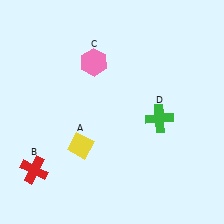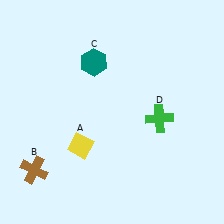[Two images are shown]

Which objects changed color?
B changed from red to brown. C changed from pink to teal.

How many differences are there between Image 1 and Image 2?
There are 2 differences between the two images.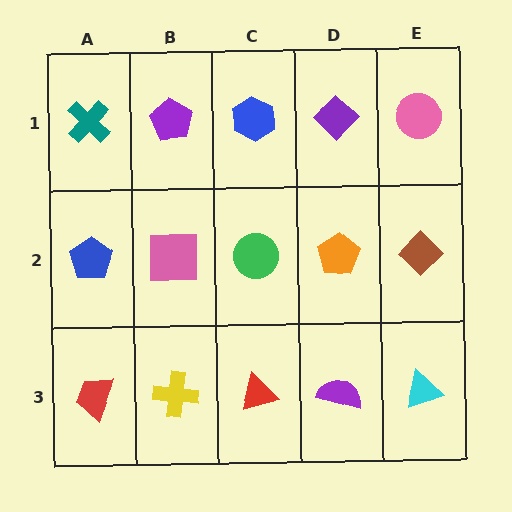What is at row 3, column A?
A red trapezoid.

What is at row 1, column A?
A teal cross.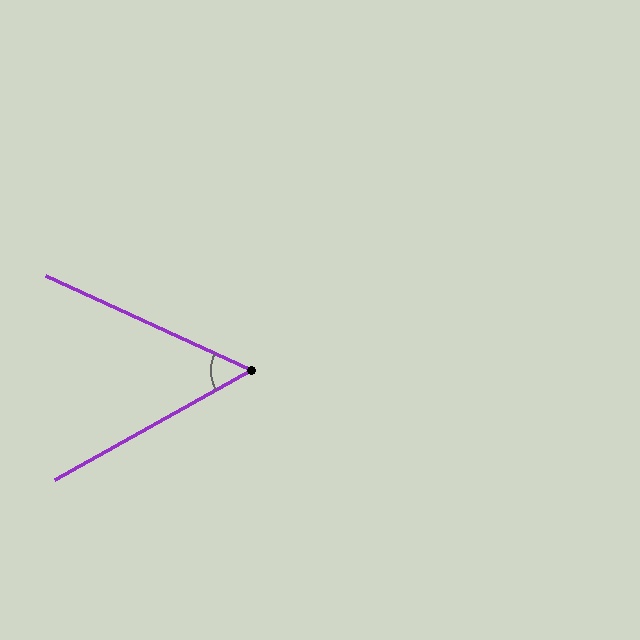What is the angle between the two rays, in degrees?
Approximately 54 degrees.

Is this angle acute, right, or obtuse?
It is acute.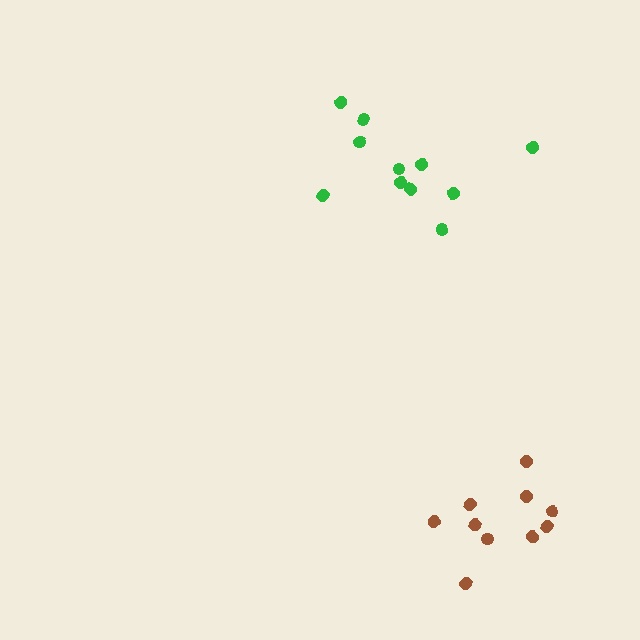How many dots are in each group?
Group 1: 11 dots, Group 2: 10 dots (21 total).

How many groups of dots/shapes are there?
There are 2 groups.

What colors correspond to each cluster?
The clusters are colored: green, brown.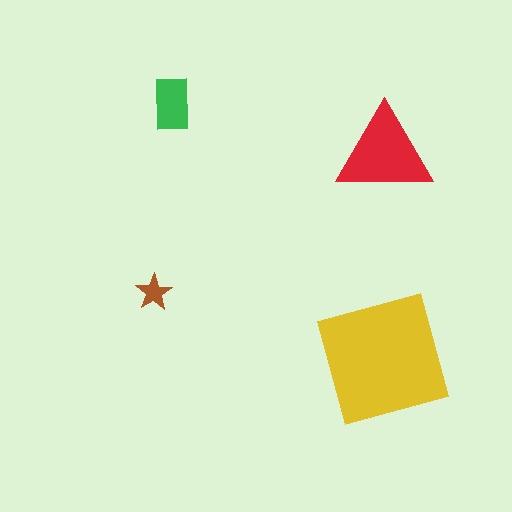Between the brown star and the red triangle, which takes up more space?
The red triangle.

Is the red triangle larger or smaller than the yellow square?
Smaller.